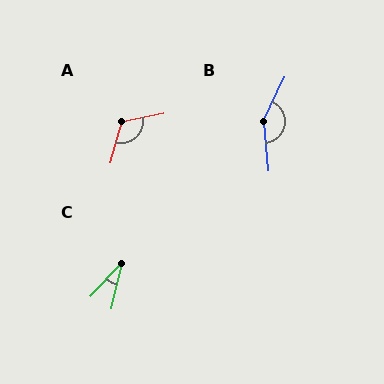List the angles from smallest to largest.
C (31°), A (117°), B (149°).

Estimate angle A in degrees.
Approximately 117 degrees.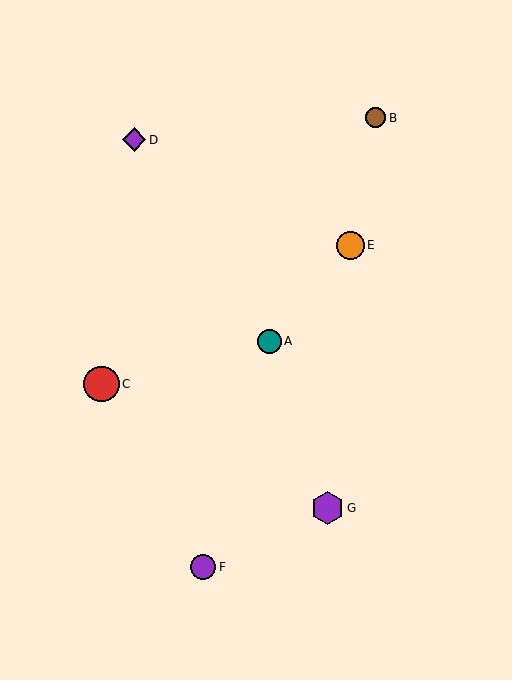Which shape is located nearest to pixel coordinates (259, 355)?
The teal circle (labeled A) at (270, 341) is nearest to that location.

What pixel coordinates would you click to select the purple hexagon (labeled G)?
Click at (327, 508) to select the purple hexagon G.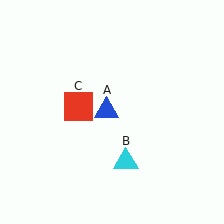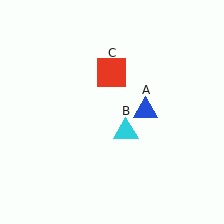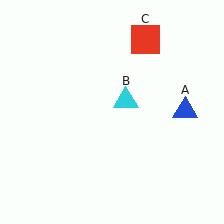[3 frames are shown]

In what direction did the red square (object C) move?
The red square (object C) moved up and to the right.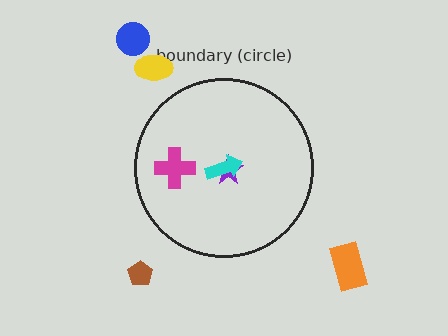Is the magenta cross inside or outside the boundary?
Inside.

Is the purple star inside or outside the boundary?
Inside.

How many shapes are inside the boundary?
3 inside, 4 outside.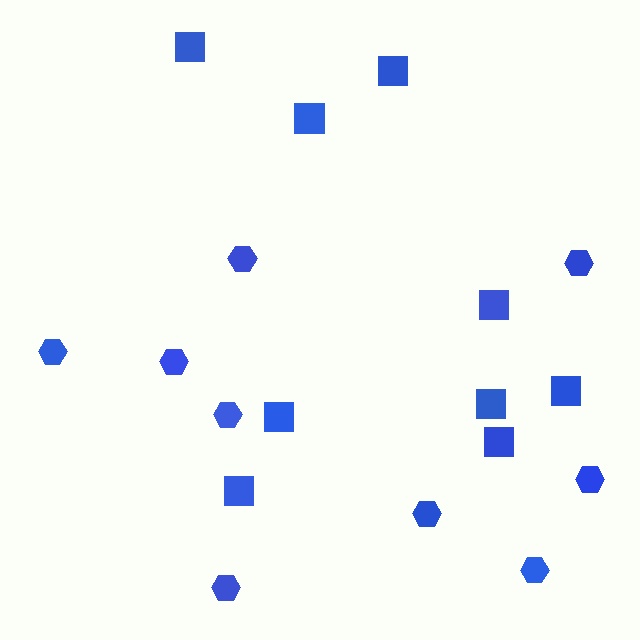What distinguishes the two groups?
There are 2 groups: one group of squares (9) and one group of hexagons (9).